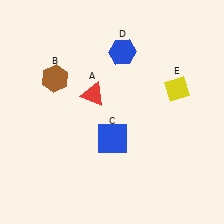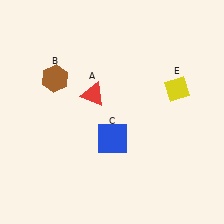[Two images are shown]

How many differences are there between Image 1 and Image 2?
There is 1 difference between the two images.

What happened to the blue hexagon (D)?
The blue hexagon (D) was removed in Image 2. It was in the top-right area of Image 1.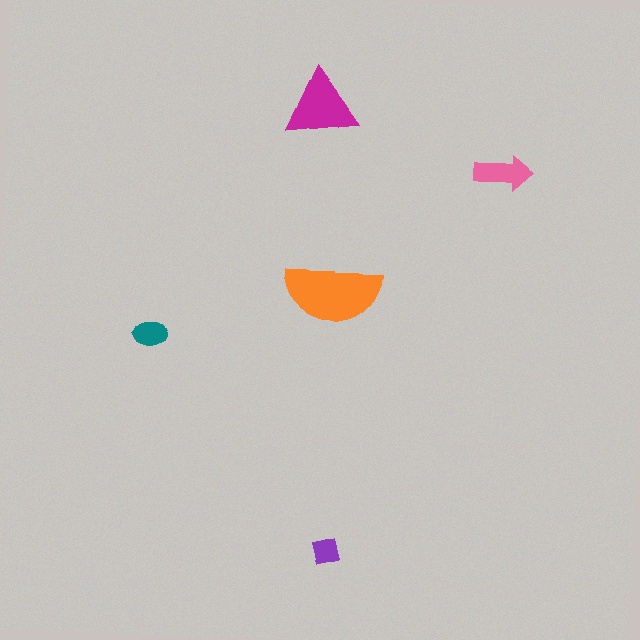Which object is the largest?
The orange semicircle.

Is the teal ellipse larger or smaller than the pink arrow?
Smaller.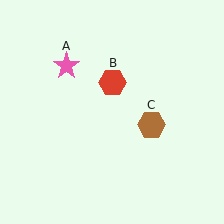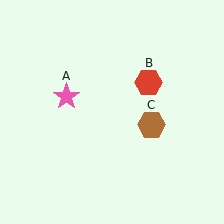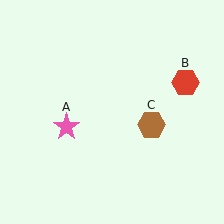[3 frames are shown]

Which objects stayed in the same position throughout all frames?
Brown hexagon (object C) remained stationary.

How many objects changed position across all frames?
2 objects changed position: pink star (object A), red hexagon (object B).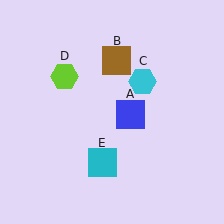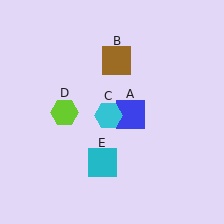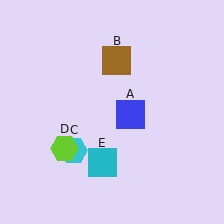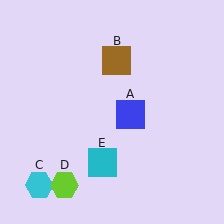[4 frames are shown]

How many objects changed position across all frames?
2 objects changed position: cyan hexagon (object C), lime hexagon (object D).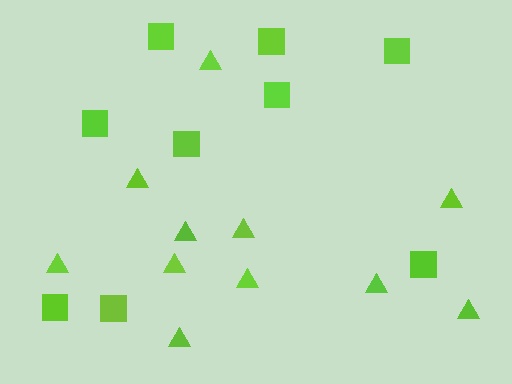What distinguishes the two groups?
There are 2 groups: one group of triangles (11) and one group of squares (9).